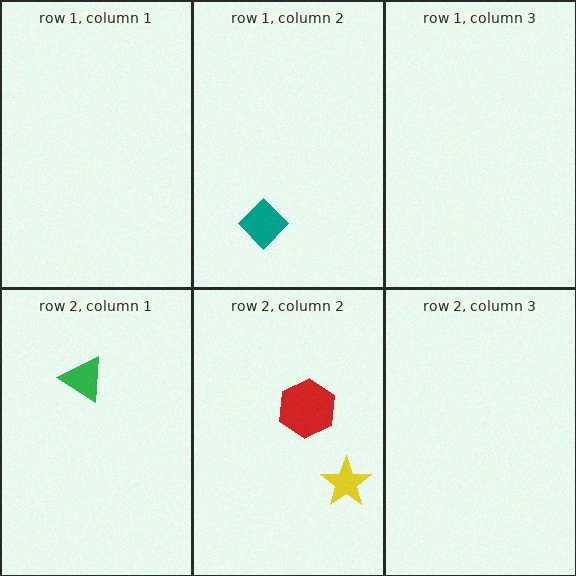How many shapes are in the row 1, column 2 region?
1.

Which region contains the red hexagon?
The row 2, column 2 region.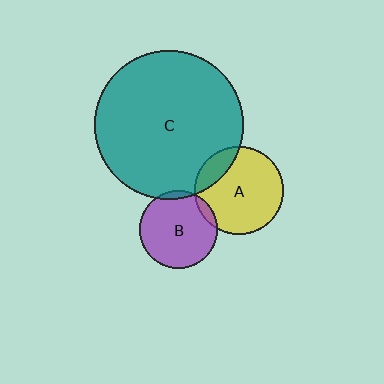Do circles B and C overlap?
Yes.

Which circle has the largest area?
Circle C (teal).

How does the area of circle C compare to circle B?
Approximately 3.7 times.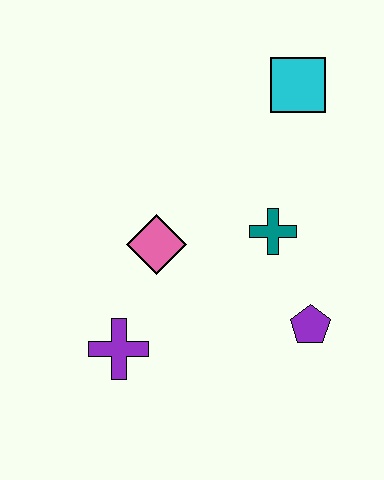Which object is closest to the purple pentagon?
The teal cross is closest to the purple pentagon.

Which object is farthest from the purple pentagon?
The cyan square is farthest from the purple pentagon.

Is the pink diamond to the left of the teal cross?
Yes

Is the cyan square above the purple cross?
Yes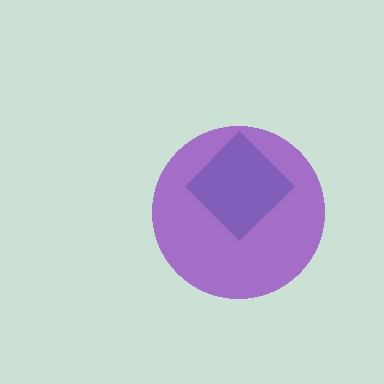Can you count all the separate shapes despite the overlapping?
Yes, there are 2 separate shapes.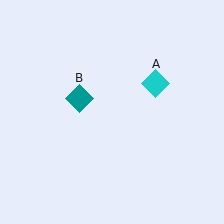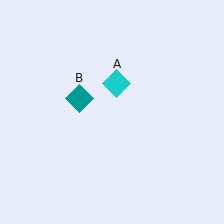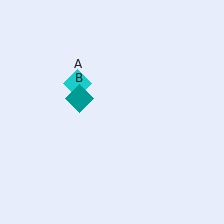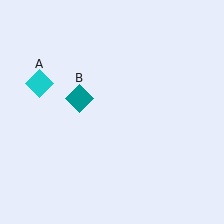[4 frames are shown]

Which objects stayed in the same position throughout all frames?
Teal diamond (object B) remained stationary.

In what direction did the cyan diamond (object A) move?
The cyan diamond (object A) moved left.